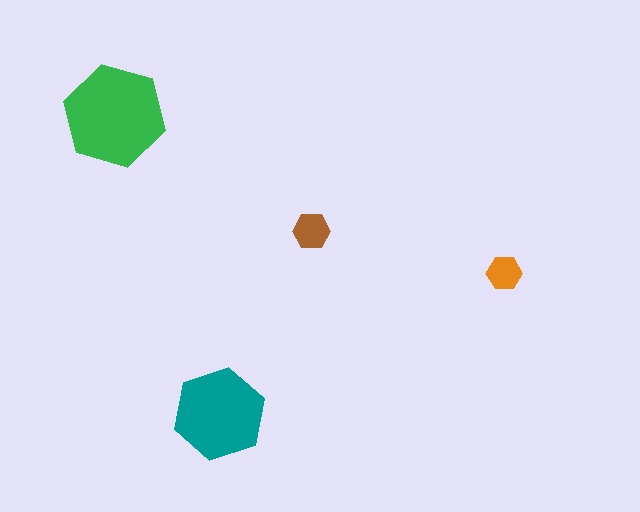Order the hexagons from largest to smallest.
the green one, the teal one, the brown one, the orange one.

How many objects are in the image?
There are 4 objects in the image.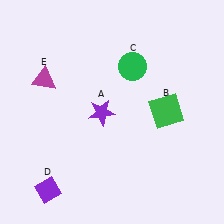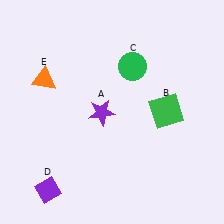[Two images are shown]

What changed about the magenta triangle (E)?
In Image 1, E is magenta. In Image 2, it changed to orange.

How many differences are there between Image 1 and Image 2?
There is 1 difference between the two images.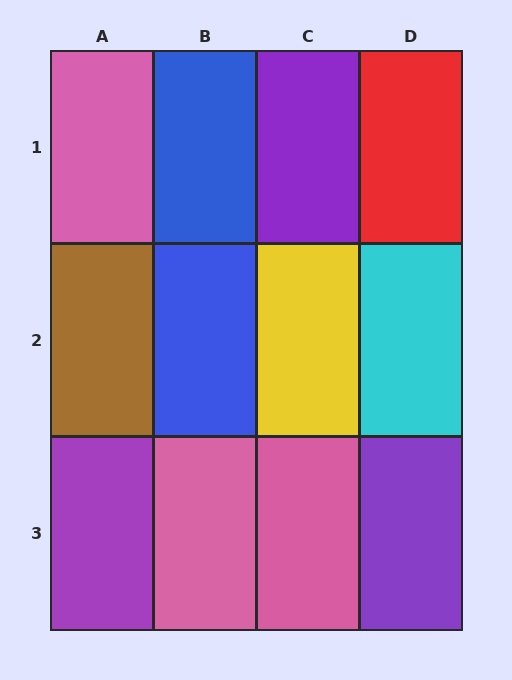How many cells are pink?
3 cells are pink.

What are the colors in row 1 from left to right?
Pink, blue, purple, red.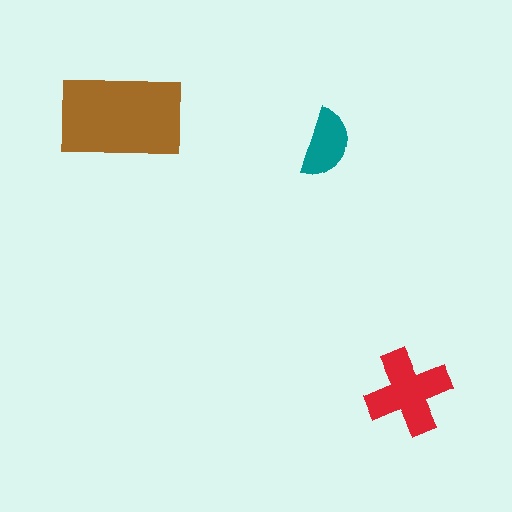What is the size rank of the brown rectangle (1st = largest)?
1st.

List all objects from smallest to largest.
The teal semicircle, the red cross, the brown rectangle.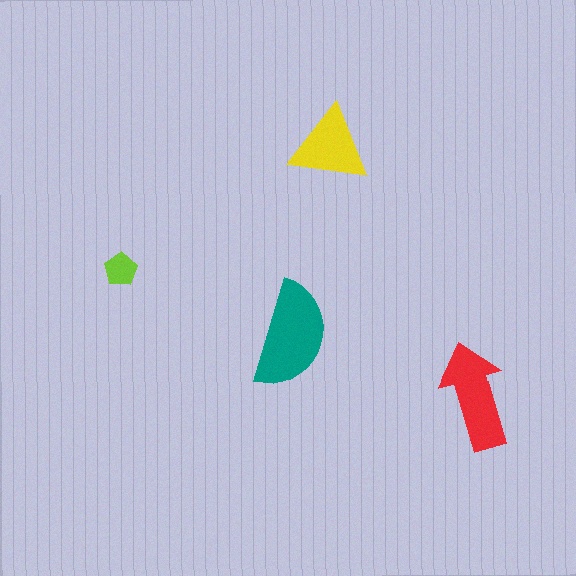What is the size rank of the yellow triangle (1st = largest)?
3rd.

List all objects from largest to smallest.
The teal semicircle, the red arrow, the yellow triangle, the lime pentagon.